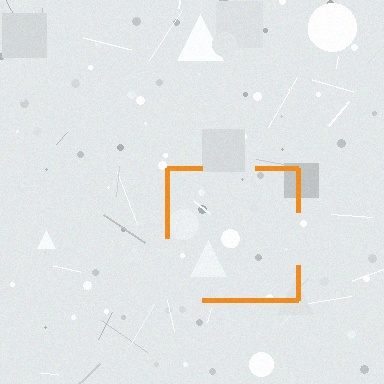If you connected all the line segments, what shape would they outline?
They would outline a square.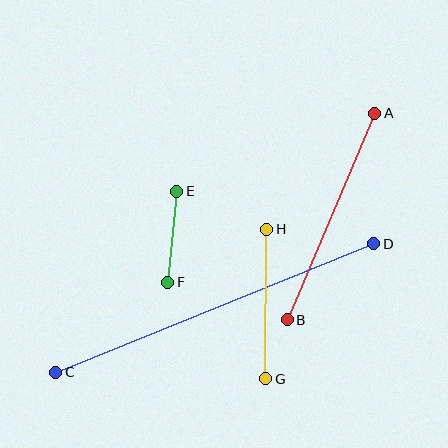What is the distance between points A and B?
The distance is approximately 224 pixels.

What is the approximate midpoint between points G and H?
The midpoint is at approximately (266, 304) pixels.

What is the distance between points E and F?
The distance is approximately 91 pixels.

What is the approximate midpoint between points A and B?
The midpoint is at approximately (331, 217) pixels.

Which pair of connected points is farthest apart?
Points C and D are farthest apart.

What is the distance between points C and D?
The distance is approximately 343 pixels.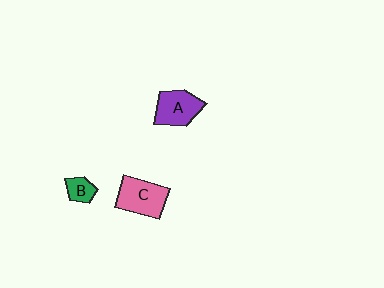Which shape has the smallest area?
Shape B (green).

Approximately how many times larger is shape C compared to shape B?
Approximately 2.4 times.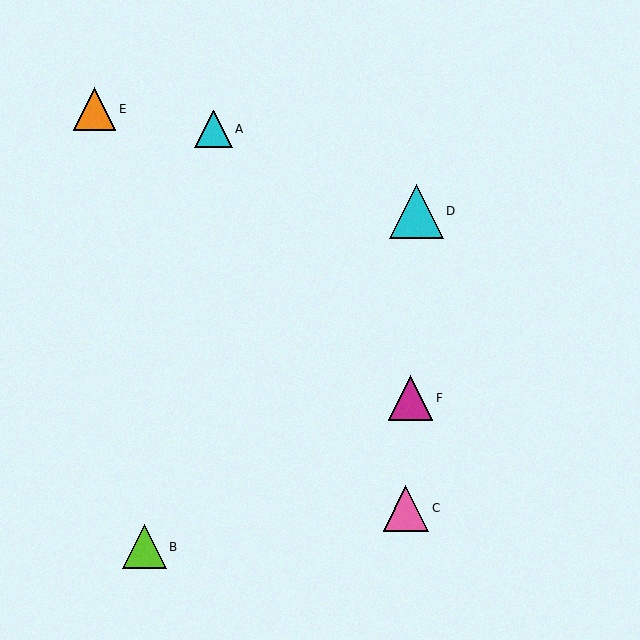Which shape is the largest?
The cyan triangle (labeled D) is the largest.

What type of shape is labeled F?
Shape F is a magenta triangle.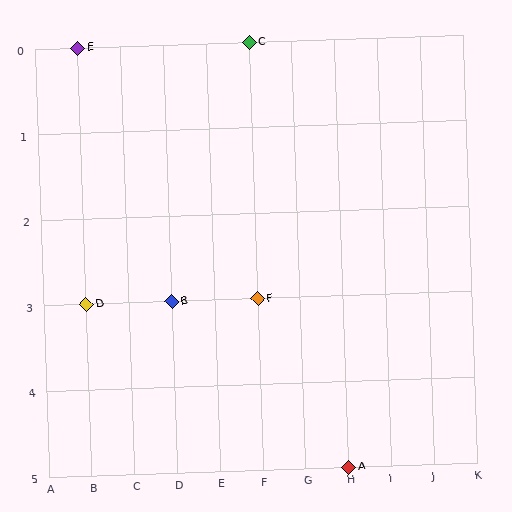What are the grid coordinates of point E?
Point E is at grid coordinates (B, 0).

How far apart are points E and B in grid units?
Points E and B are 2 columns and 3 rows apart (about 3.6 grid units diagonally).